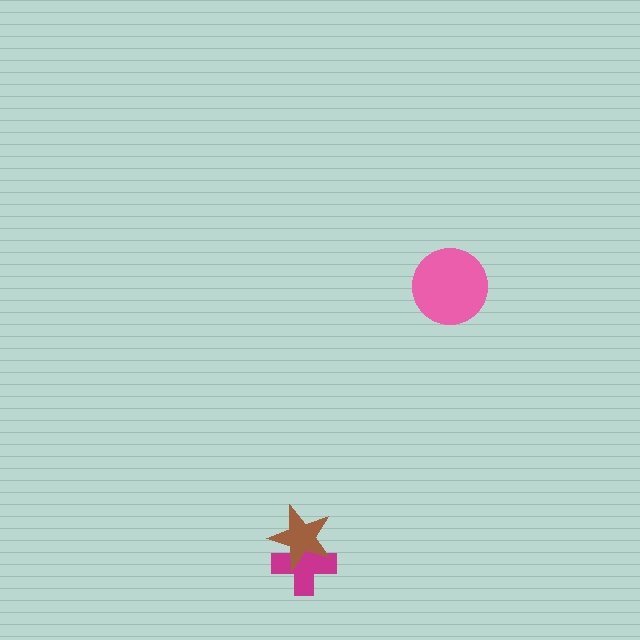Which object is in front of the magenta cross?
The brown star is in front of the magenta cross.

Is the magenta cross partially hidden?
Yes, it is partially covered by another shape.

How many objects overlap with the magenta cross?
1 object overlaps with the magenta cross.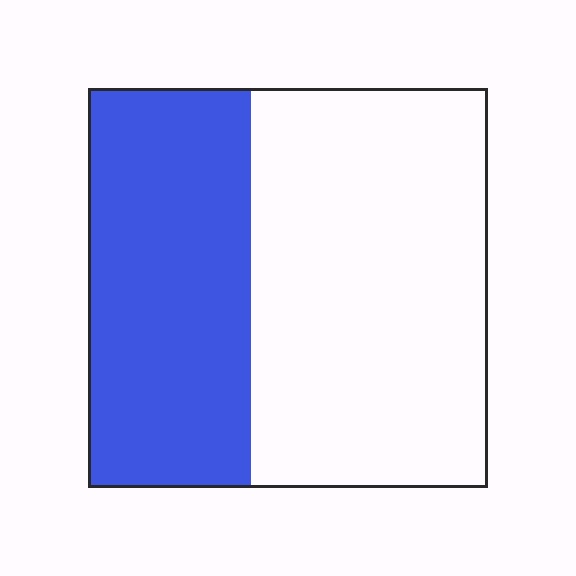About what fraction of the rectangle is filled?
About two fifths (2/5).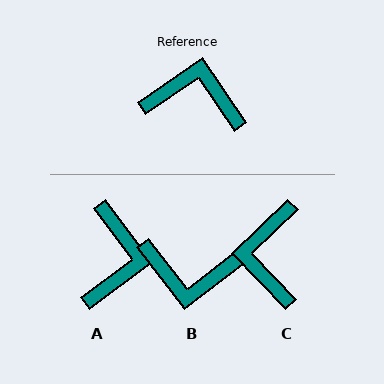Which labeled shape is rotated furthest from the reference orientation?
B, about 177 degrees away.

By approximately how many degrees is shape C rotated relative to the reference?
Approximately 100 degrees counter-clockwise.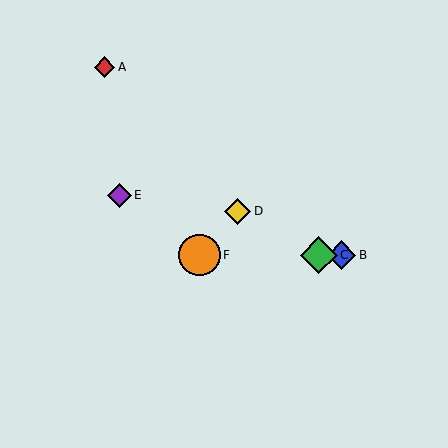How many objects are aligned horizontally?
3 objects (B, C, F) are aligned horizontally.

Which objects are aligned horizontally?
Objects B, C, F are aligned horizontally.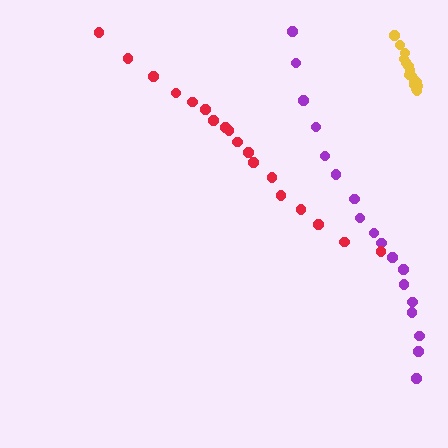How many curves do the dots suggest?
There are 3 distinct paths.